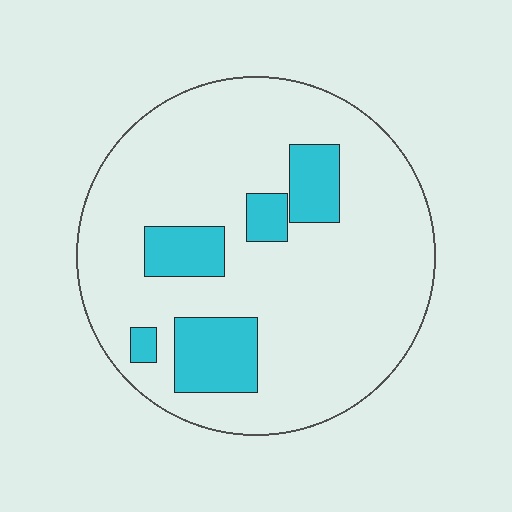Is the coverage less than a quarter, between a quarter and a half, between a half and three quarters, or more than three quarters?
Less than a quarter.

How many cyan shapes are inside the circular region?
5.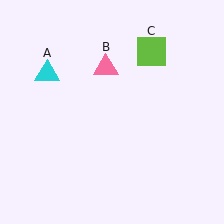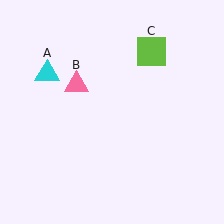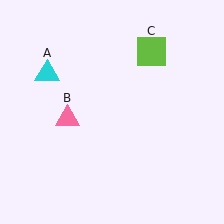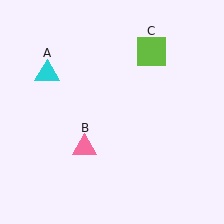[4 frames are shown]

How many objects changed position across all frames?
1 object changed position: pink triangle (object B).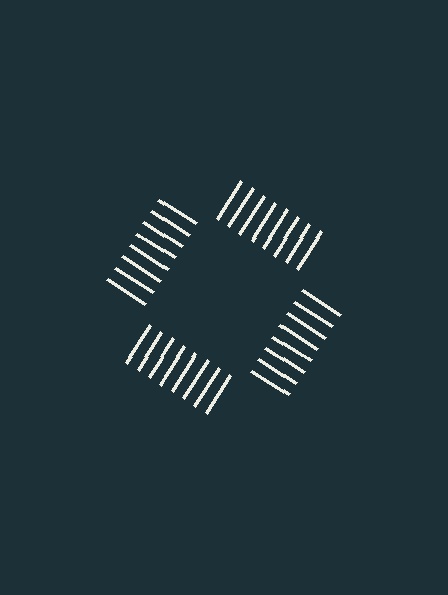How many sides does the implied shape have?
4 sides — the line-ends trace a square.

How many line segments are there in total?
32 — 8 along each of the 4 edges.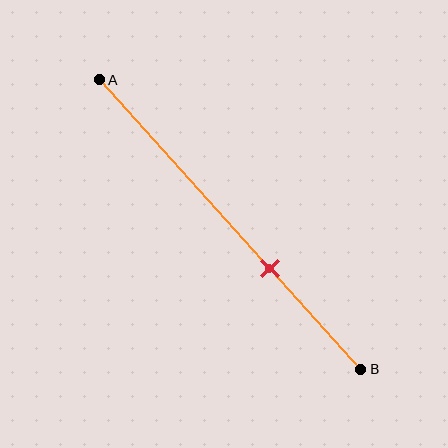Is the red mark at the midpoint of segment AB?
No, the mark is at about 65% from A, not at the 50% midpoint.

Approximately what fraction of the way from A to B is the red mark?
The red mark is approximately 65% of the way from A to B.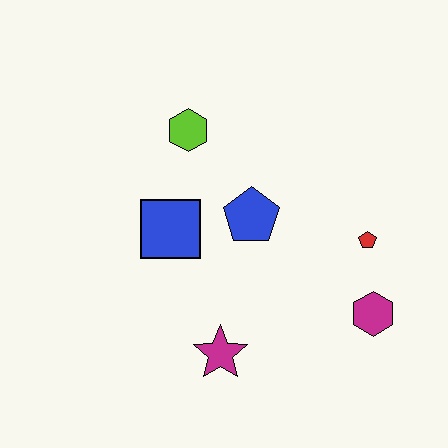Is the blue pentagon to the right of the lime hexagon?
Yes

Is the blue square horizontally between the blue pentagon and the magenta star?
No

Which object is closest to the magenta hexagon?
The red pentagon is closest to the magenta hexagon.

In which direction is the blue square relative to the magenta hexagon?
The blue square is to the left of the magenta hexagon.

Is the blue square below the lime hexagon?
Yes